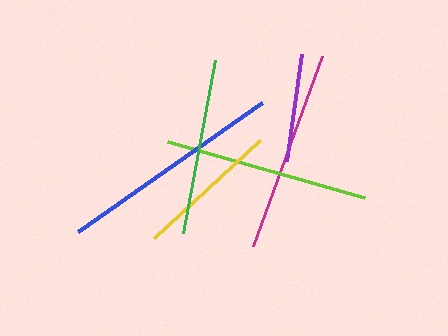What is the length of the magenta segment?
The magenta segment is approximately 202 pixels long.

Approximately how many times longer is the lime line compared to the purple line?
The lime line is approximately 1.9 times the length of the purple line.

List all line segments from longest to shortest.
From longest to shortest: blue, lime, magenta, green, yellow, purple.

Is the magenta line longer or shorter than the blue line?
The blue line is longer than the magenta line.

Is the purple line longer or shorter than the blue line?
The blue line is longer than the purple line.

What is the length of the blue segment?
The blue segment is approximately 225 pixels long.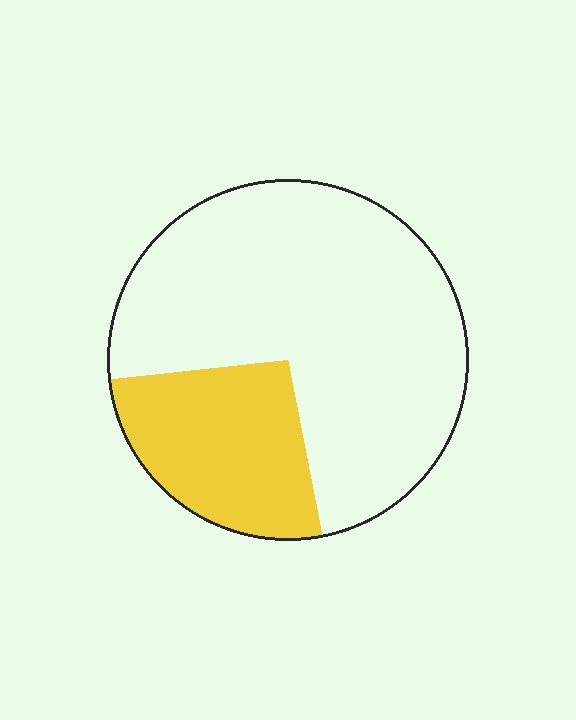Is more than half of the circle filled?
No.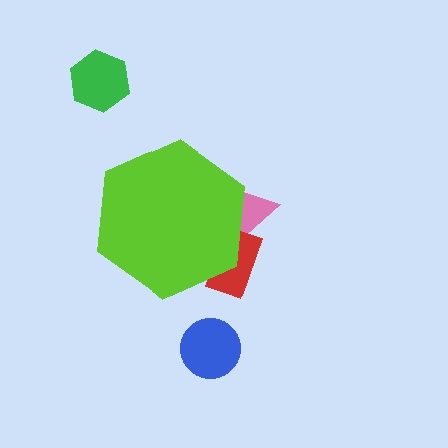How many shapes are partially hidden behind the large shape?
2 shapes are partially hidden.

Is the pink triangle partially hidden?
Yes, the pink triangle is partially hidden behind the lime hexagon.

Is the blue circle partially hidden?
No, the blue circle is fully visible.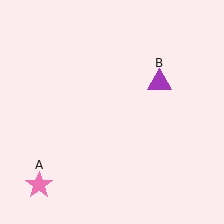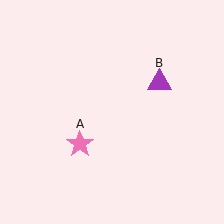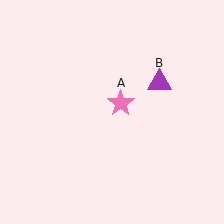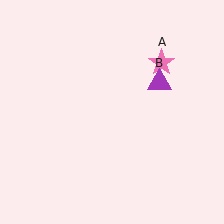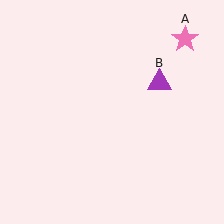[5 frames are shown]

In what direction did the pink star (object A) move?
The pink star (object A) moved up and to the right.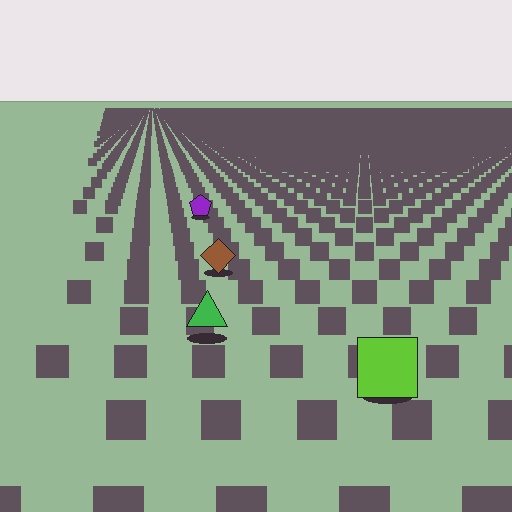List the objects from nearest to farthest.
From nearest to farthest: the lime square, the green triangle, the brown diamond, the purple pentagon.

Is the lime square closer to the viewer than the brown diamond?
Yes. The lime square is closer — you can tell from the texture gradient: the ground texture is coarser near it.